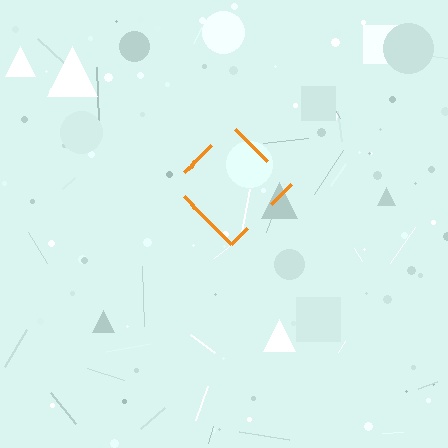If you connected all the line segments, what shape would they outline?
They would outline a diamond.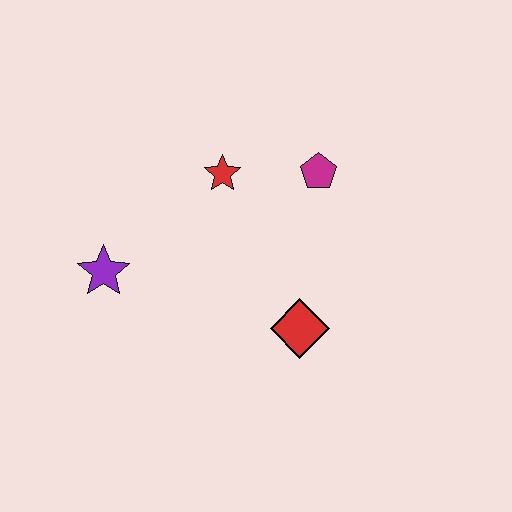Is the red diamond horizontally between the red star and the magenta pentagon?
Yes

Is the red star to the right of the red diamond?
No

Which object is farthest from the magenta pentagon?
The purple star is farthest from the magenta pentagon.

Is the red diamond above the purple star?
No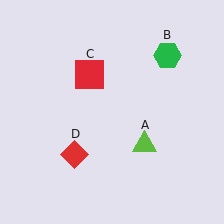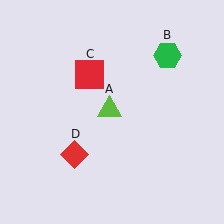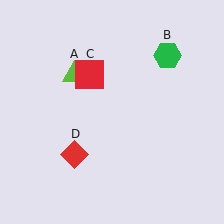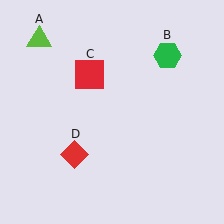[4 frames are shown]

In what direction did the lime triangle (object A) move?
The lime triangle (object A) moved up and to the left.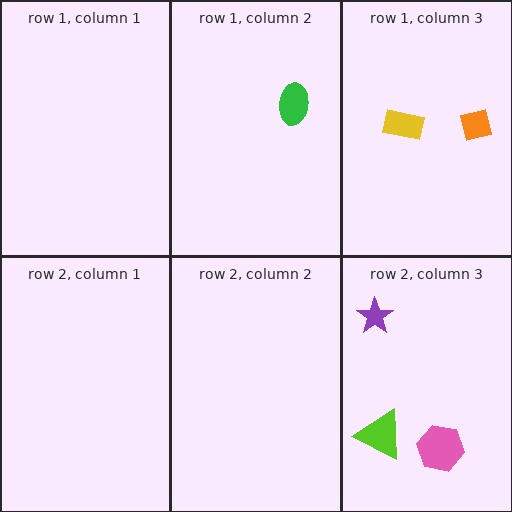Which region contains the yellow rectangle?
The row 1, column 3 region.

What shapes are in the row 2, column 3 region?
The purple star, the pink hexagon, the lime triangle.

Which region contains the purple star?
The row 2, column 3 region.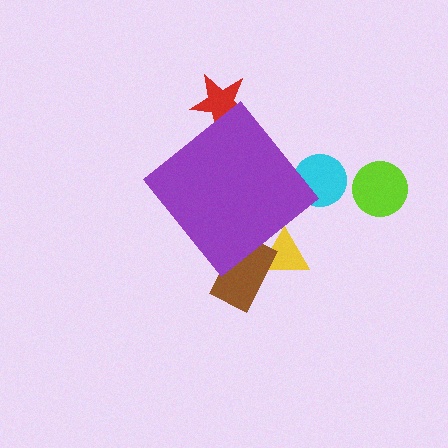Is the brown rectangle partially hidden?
Yes, the brown rectangle is partially hidden behind the purple diamond.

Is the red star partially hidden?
Yes, the red star is partially hidden behind the purple diamond.